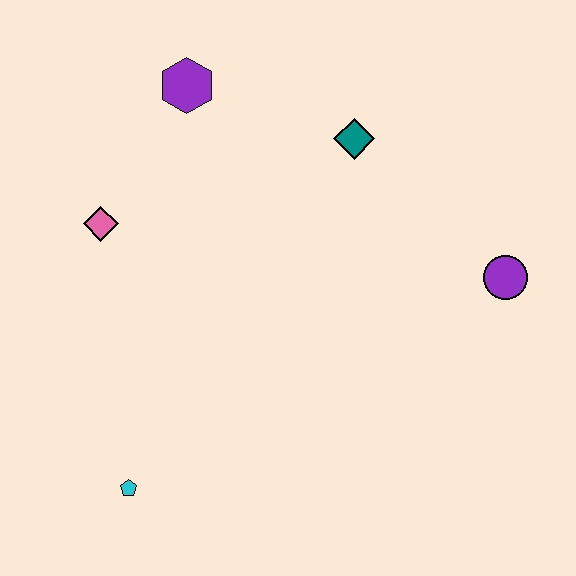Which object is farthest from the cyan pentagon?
The purple circle is farthest from the cyan pentagon.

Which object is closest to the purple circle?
The teal diamond is closest to the purple circle.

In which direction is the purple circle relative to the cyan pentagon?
The purple circle is to the right of the cyan pentagon.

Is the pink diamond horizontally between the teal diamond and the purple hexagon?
No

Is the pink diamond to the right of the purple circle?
No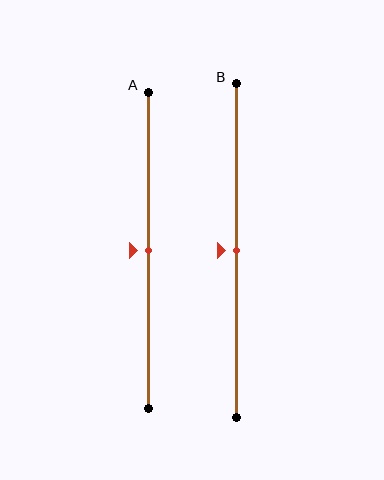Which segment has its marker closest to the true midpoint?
Segment A has its marker closest to the true midpoint.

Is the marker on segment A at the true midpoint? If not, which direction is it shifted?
Yes, the marker on segment A is at the true midpoint.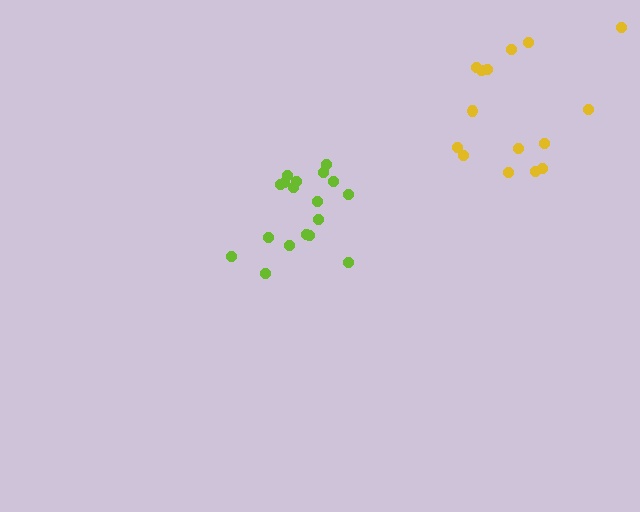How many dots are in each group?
Group 1: 18 dots, Group 2: 15 dots (33 total).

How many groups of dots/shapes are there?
There are 2 groups.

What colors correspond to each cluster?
The clusters are colored: lime, yellow.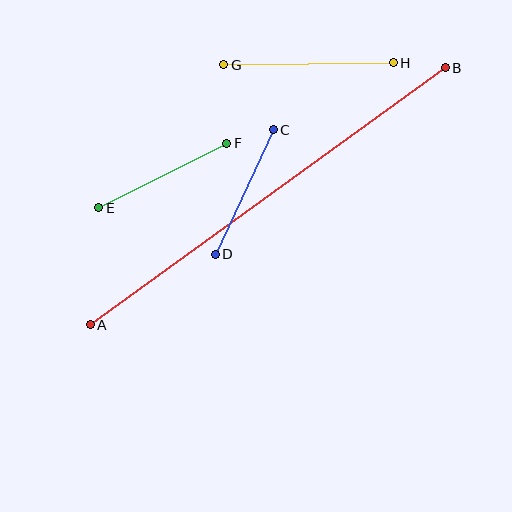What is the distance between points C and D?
The distance is approximately 137 pixels.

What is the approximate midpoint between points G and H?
The midpoint is at approximately (309, 64) pixels.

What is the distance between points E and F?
The distance is approximately 143 pixels.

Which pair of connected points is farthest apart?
Points A and B are farthest apart.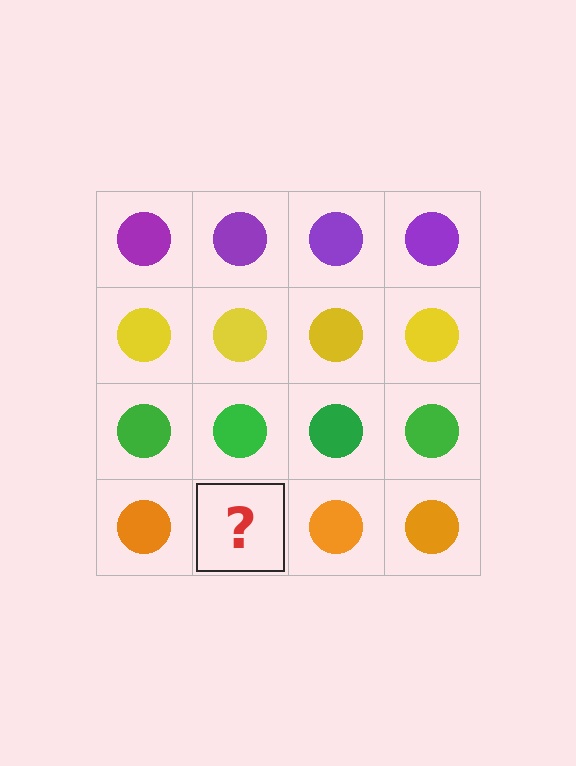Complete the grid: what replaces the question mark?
The question mark should be replaced with an orange circle.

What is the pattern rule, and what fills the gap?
The rule is that each row has a consistent color. The gap should be filled with an orange circle.